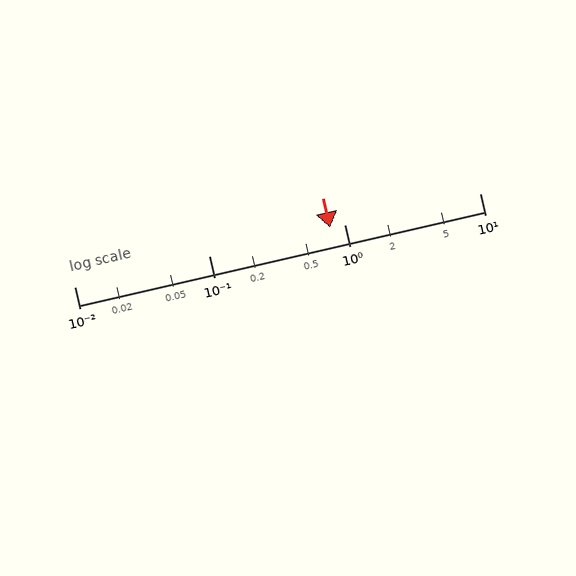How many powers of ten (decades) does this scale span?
The scale spans 3 decades, from 0.01 to 10.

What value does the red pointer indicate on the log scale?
The pointer indicates approximately 0.78.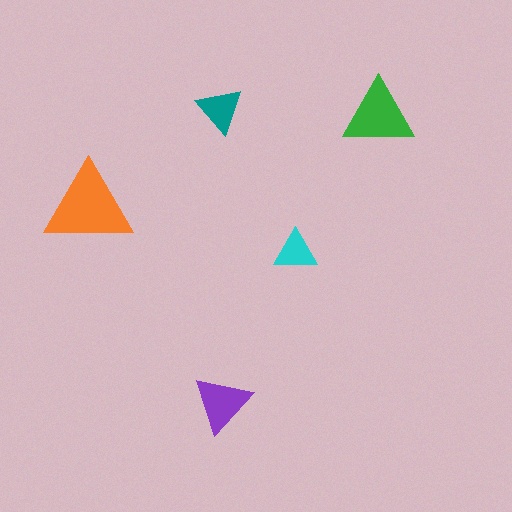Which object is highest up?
The teal triangle is topmost.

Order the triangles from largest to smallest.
the orange one, the green one, the purple one, the teal one, the cyan one.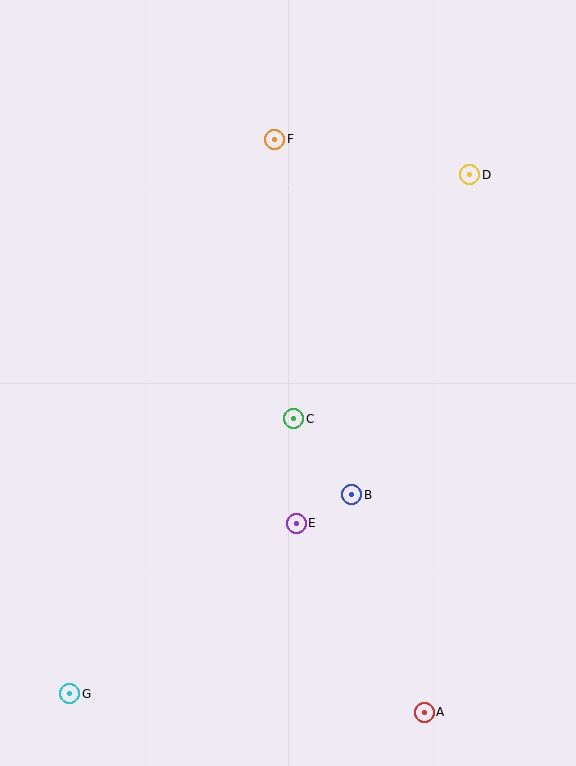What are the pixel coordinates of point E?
Point E is at (296, 523).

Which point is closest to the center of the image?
Point C at (294, 419) is closest to the center.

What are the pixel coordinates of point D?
Point D is at (470, 175).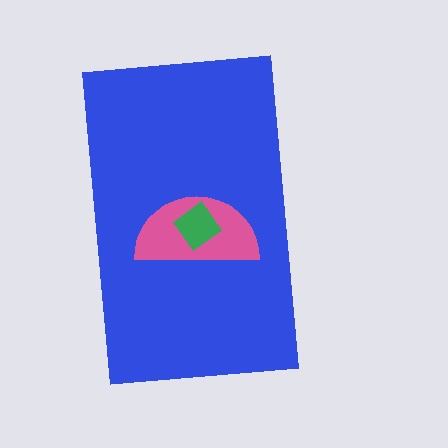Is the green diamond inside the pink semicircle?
Yes.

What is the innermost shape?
The green diamond.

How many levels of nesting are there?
3.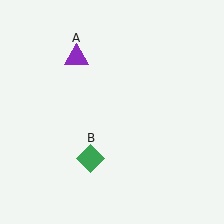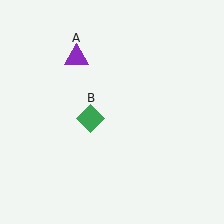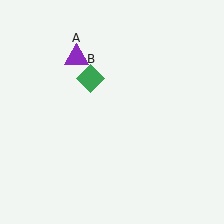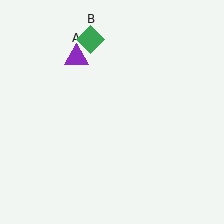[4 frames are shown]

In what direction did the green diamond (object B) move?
The green diamond (object B) moved up.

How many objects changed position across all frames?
1 object changed position: green diamond (object B).